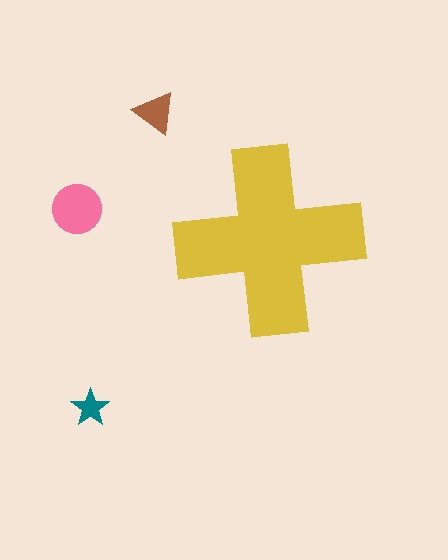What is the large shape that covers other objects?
A yellow cross.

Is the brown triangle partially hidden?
No, the brown triangle is fully visible.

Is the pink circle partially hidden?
No, the pink circle is fully visible.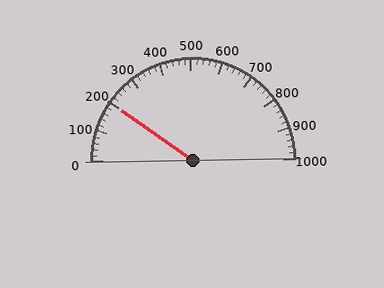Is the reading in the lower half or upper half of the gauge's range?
The reading is in the lower half of the range (0 to 1000).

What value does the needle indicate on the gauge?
The needle indicates approximately 200.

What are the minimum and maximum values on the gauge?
The gauge ranges from 0 to 1000.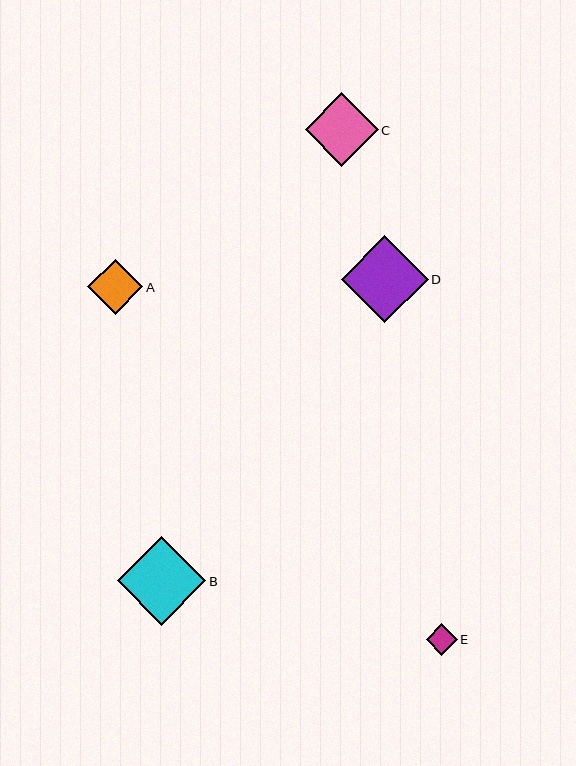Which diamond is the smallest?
Diamond E is the smallest with a size of approximately 31 pixels.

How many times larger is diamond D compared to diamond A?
Diamond D is approximately 1.6 times the size of diamond A.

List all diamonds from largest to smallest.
From largest to smallest: B, D, C, A, E.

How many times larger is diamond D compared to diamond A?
Diamond D is approximately 1.6 times the size of diamond A.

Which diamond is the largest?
Diamond B is the largest with a size of approximately 89 pixels.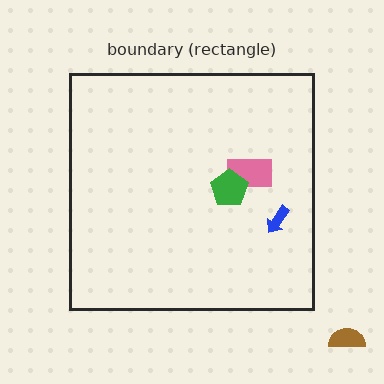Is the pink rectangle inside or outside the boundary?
Inside.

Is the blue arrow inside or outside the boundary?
Inside.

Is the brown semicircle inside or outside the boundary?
Outside.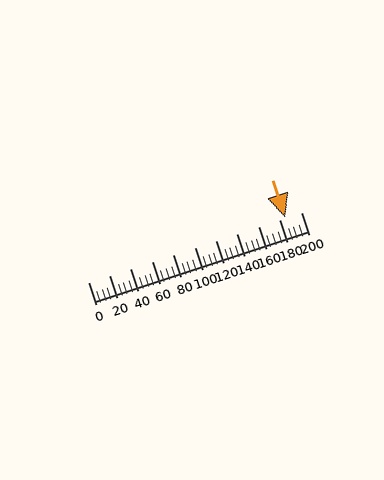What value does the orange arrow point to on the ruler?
The orange arrow points to approximately 185.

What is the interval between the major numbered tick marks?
The major tick marks are spaced 20 units apart.